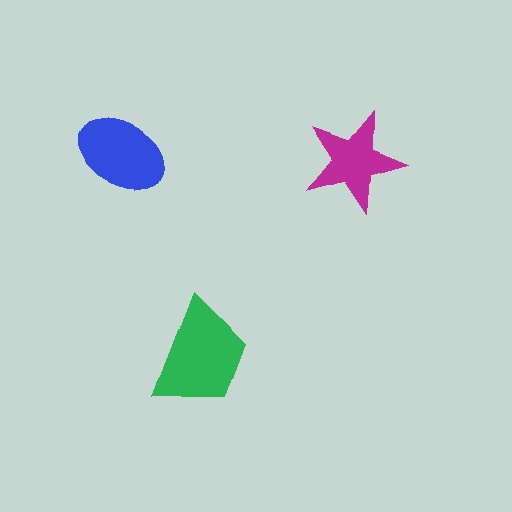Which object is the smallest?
The magenta star.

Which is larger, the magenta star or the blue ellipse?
The blue ellipse.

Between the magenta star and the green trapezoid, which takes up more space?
The green trapezoid.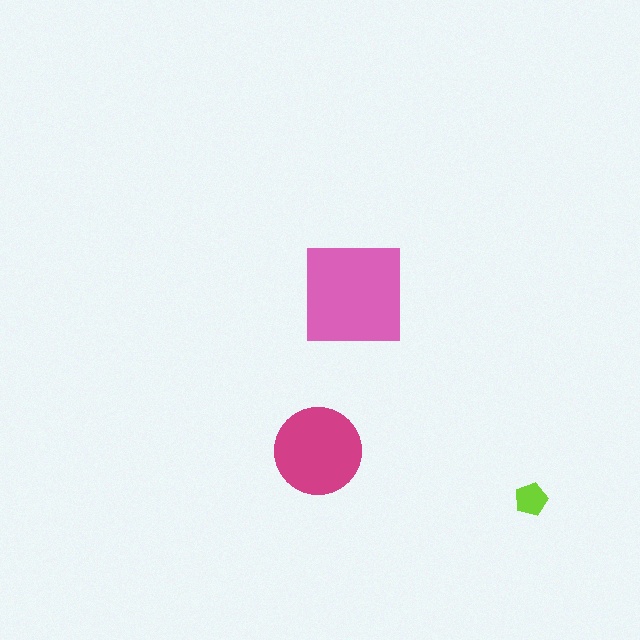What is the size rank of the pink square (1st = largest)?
1st.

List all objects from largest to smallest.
The pink square, the magenta circle, the lime pentagon.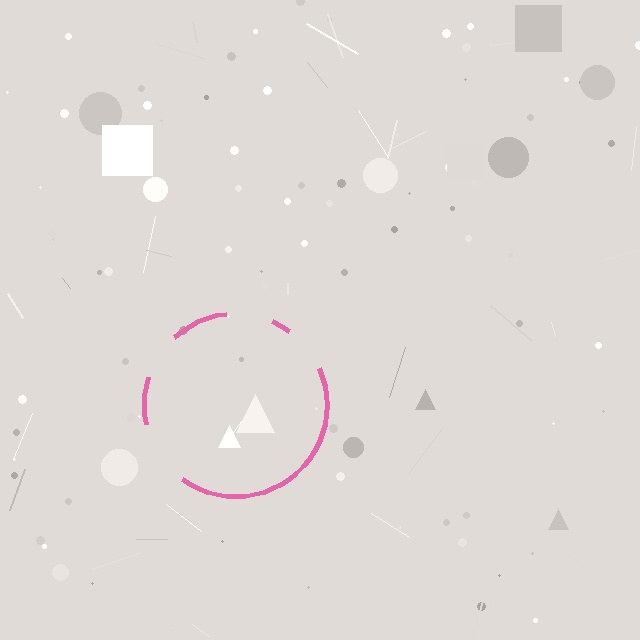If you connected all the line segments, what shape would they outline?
They would outline a circle.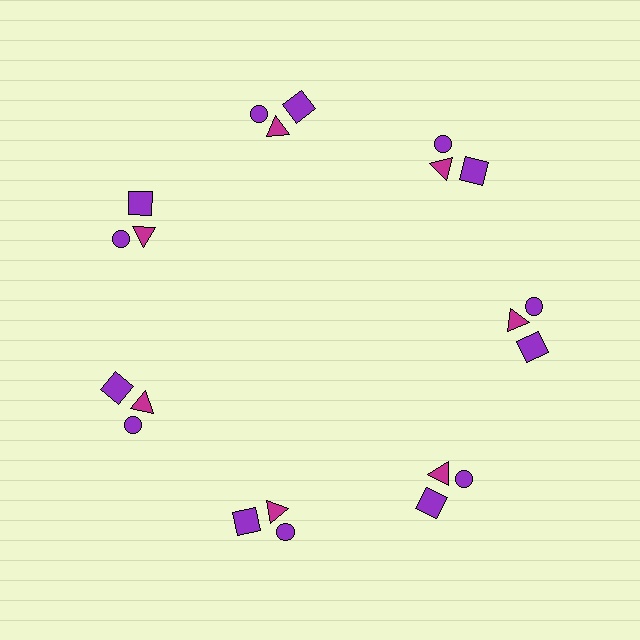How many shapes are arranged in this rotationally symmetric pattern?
There are 21 shapes, arranged in 7 groups of 3.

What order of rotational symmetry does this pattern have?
This pattern has 7-fold rotational symmetry.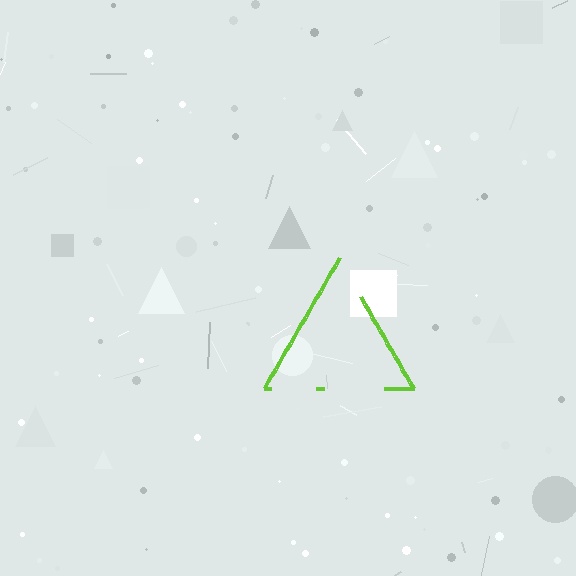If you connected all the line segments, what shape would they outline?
They would outline a triangle.